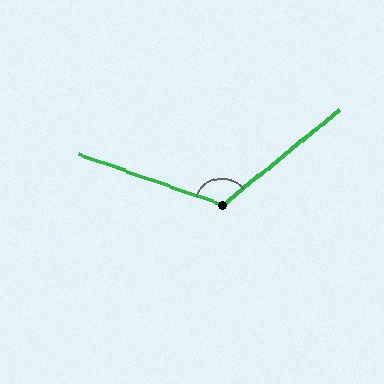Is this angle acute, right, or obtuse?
It is obtuse.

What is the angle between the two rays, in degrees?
Approximately 121 degrees.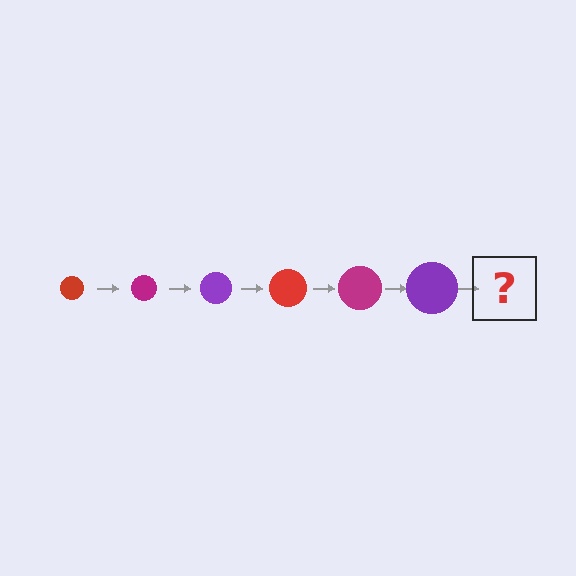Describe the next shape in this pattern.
It should be a red circle, larger than the previous one.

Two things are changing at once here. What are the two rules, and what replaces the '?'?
The two rules are that the circle grows larger each step and the color cycles through red, magenta, and purple. The '?' should be a red circle, larger than the previous one.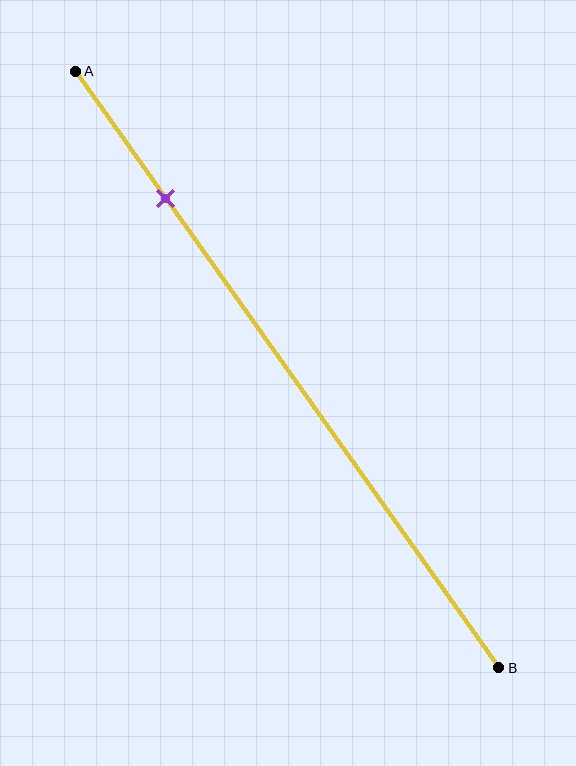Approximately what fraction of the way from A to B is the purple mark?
The purple mark is approximately 20% of the way from A to B.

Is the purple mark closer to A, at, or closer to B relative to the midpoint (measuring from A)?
The purple mark is closer to point A than the midpoint of segment AB.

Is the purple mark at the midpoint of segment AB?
No, the mark is at about 20% from A, not at the 50% midpoint.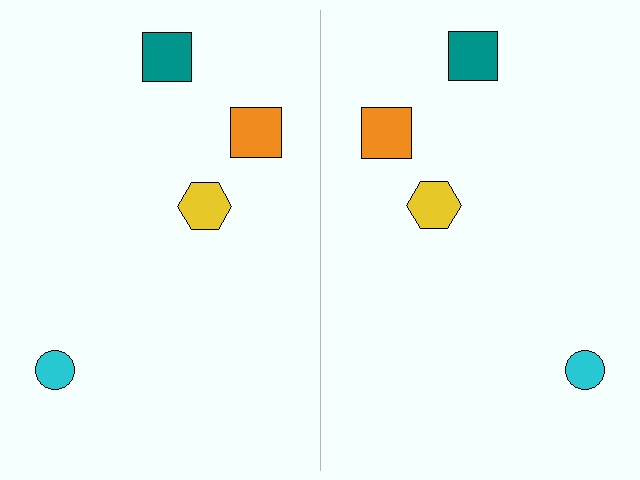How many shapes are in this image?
There are 8 shapes in this image.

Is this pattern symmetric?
Yes, this pattern has bilateral (reflection) symmetry.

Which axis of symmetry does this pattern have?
The pattern has a vertical axis of symmetry running through the center of the image.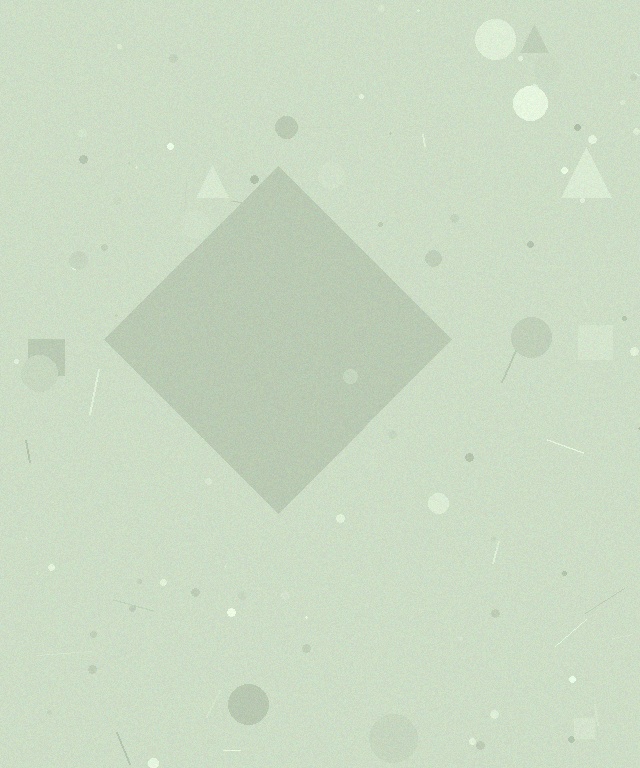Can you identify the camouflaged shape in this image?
The camouflaged shape is a diamond.